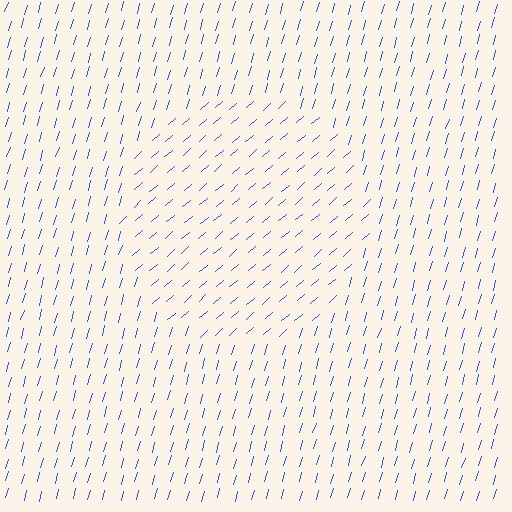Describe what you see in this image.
The image is filled with small blue line segments. A circle region in the image has lines oriented differently from the surrounding lines, creating a visible texture boundary.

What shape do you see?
I see a circle.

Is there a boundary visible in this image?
Yes, there is a texture boundary formed by a change in line orientation.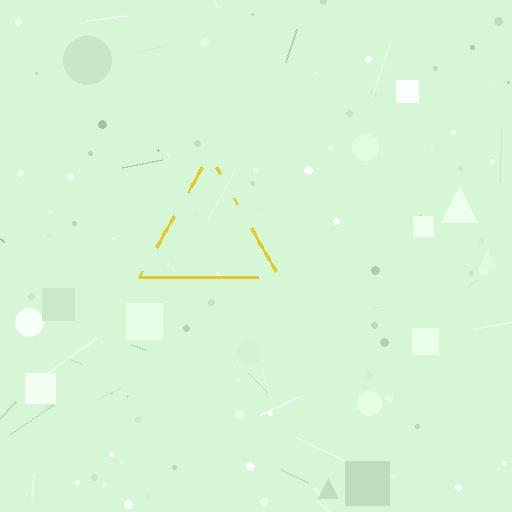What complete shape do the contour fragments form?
The contour fragments form a triangle.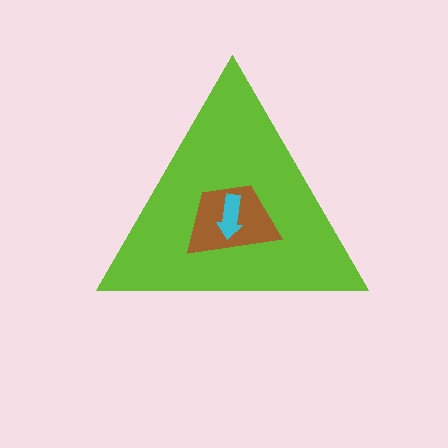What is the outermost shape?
The lime triangle.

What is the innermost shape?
The cyan arrow.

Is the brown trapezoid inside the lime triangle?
Yes.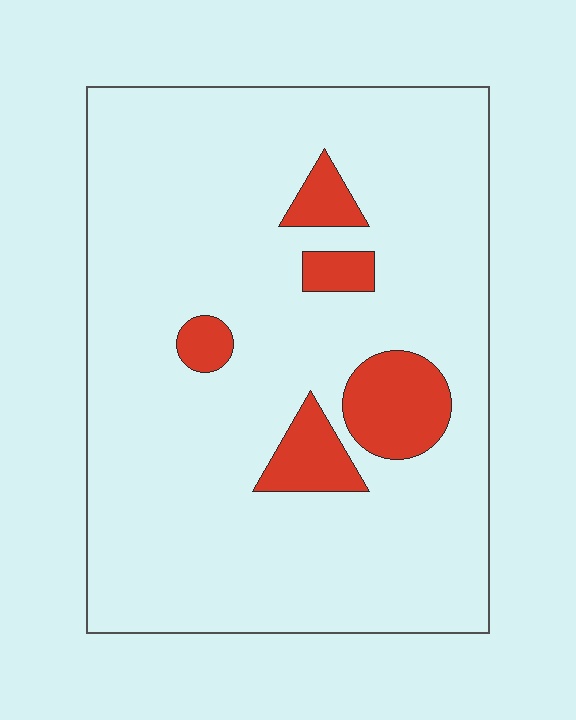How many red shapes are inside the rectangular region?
5.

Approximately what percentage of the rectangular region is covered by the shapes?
Approximately 10%.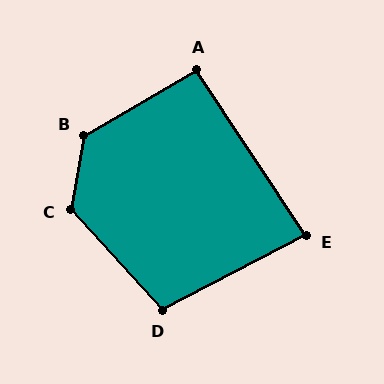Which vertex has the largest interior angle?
B, at approximately 130 degrees.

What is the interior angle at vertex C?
Approximately 128 degrees (obtuse).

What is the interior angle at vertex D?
Approximately 104 degrees (obtuse).